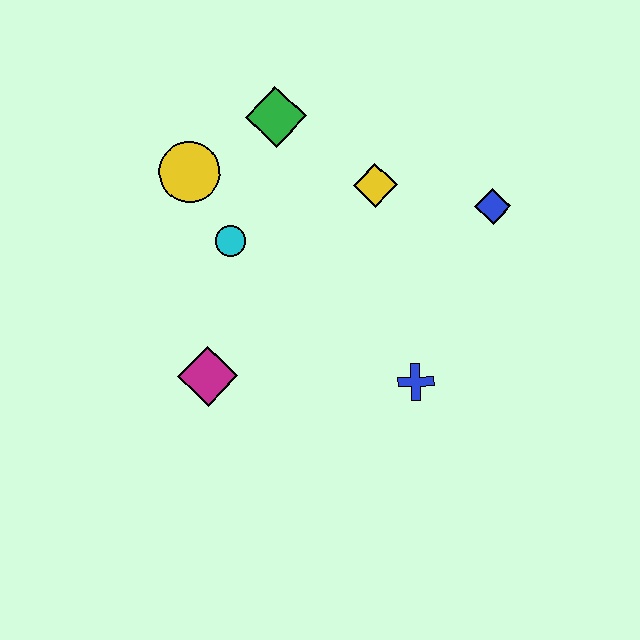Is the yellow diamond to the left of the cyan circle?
No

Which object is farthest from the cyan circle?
The blue diamond is farthest from the cyan circle.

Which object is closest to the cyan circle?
The yellow circle is closest to the cyan circle.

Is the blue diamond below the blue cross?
No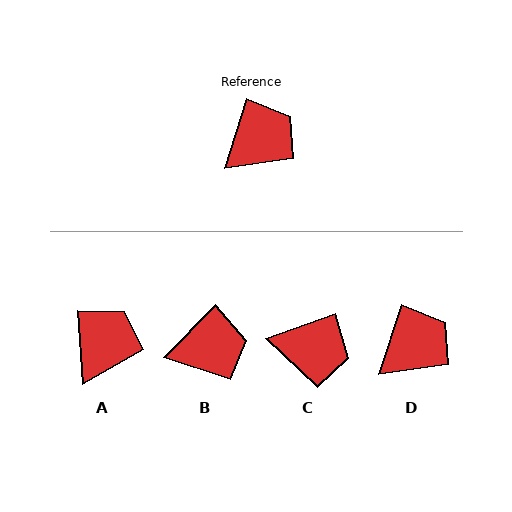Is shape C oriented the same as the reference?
No, it is off by about 52 degrees.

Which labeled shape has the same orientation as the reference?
D.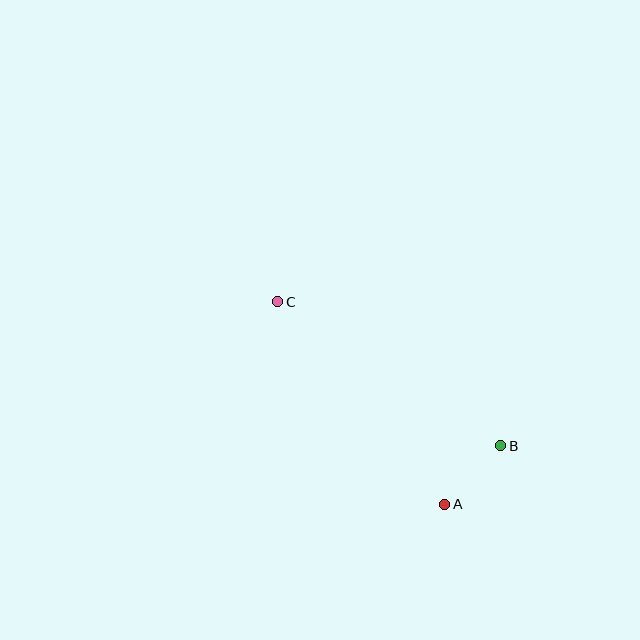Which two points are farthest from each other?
Points B and C are farthest from each other.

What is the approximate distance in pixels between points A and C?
The distance between A and C is approximately 263 pixels.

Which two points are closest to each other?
Points A and B are closest to each other.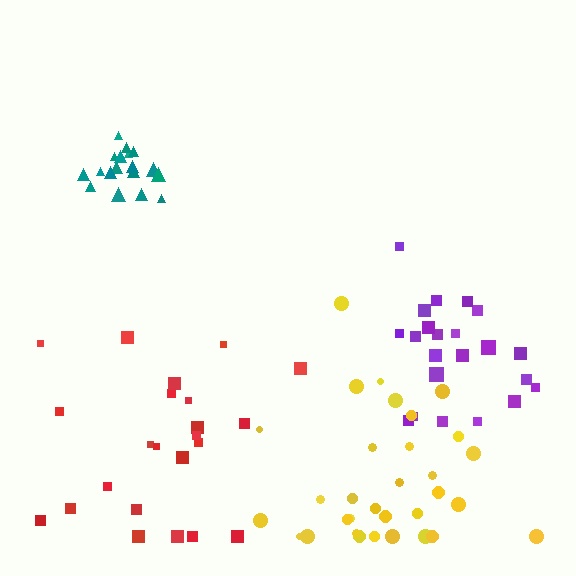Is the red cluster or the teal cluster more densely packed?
Teal.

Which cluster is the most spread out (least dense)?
Red.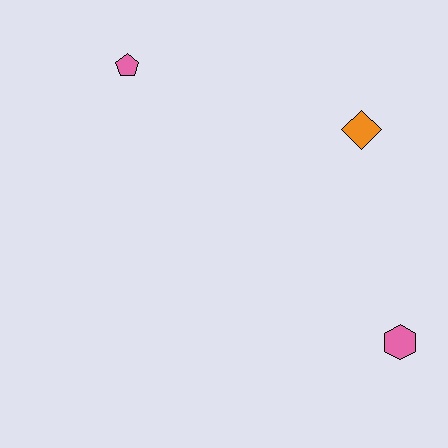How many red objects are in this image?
There are no red objects.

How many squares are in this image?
There are no squares.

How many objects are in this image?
There are 3 objects.